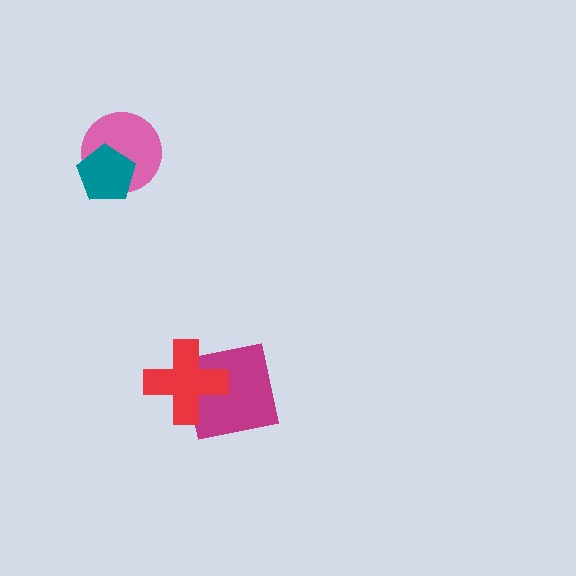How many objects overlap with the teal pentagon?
1 object overlaps with the teal pentagon.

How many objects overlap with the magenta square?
1 object overlaps with the magenta square.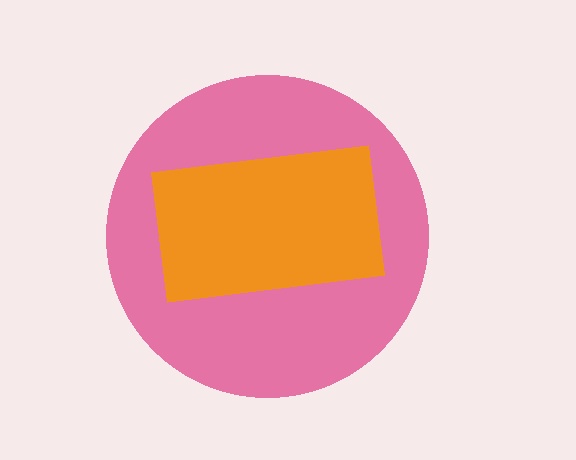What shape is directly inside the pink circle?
The orange rectangle.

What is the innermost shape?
The orange rectangle.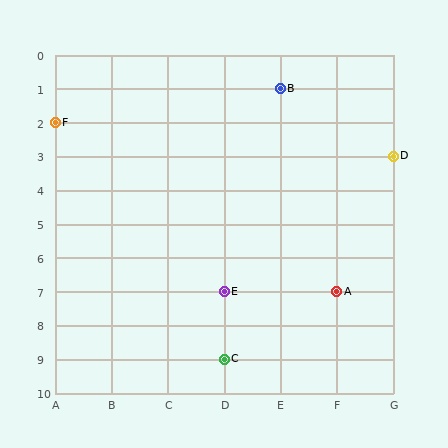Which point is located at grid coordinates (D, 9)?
Point C is at (D, 9).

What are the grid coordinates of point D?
Point D is at grid coordinates (G, 3).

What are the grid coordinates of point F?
Point F is at grid coordinates (A, 2).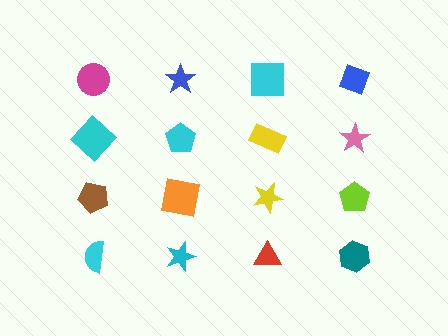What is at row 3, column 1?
A brown pentagon.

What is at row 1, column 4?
A blue diamond.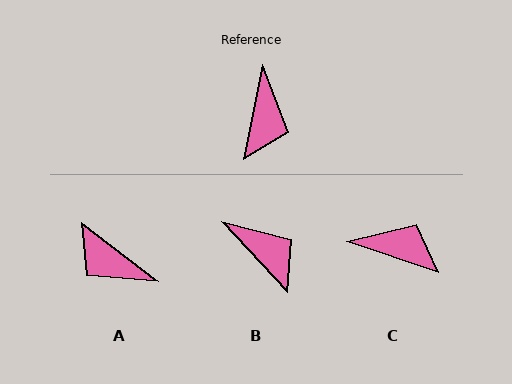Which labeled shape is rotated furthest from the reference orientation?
A, about 115 degrees away.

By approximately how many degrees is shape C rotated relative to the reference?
Approximately 83 degrees counter-clockwise.